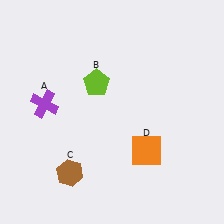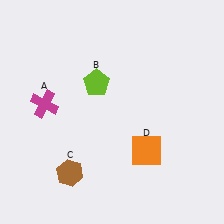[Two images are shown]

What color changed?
The cross (A) changed from purple in Image 1 to magenta in Image 2.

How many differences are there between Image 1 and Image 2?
There is 1 difference between the two images.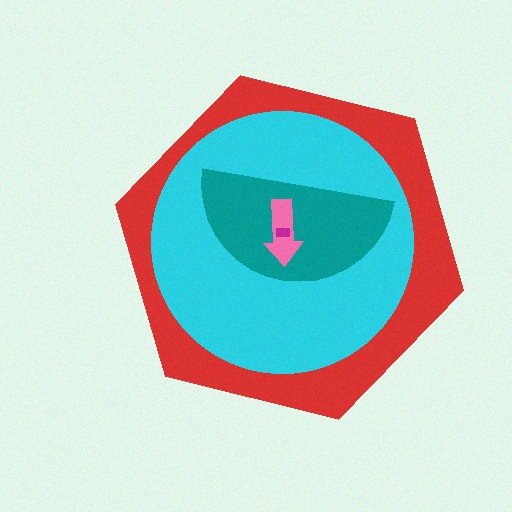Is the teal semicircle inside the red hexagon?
Yes.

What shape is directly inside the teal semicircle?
The pink arrow.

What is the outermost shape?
The red hexagon.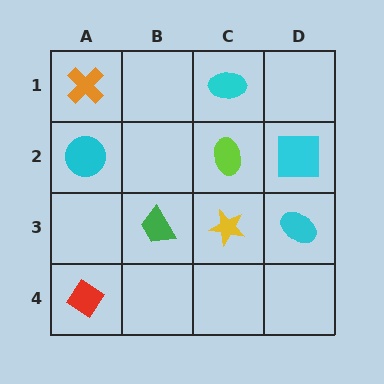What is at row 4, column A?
A red diamond.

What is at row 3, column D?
A cyan ellipse.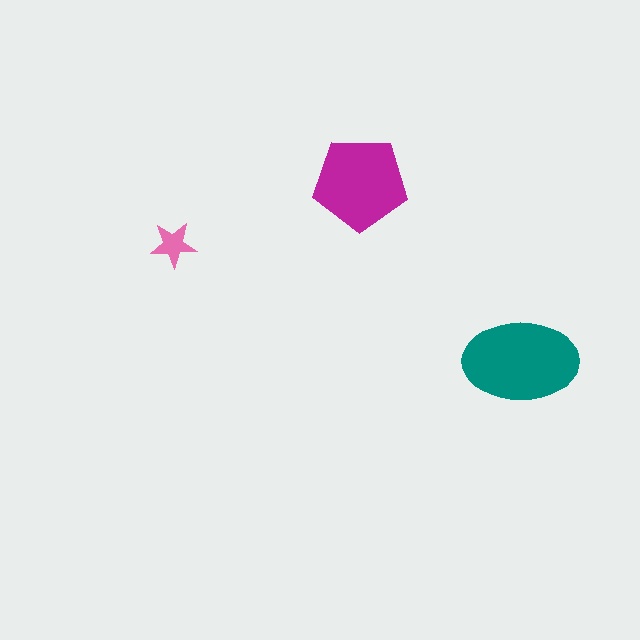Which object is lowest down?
The teal ellipse is bottommost.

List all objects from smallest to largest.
The pink star, the magenta pentagon, the teal ellipse.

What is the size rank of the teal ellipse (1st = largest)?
1st.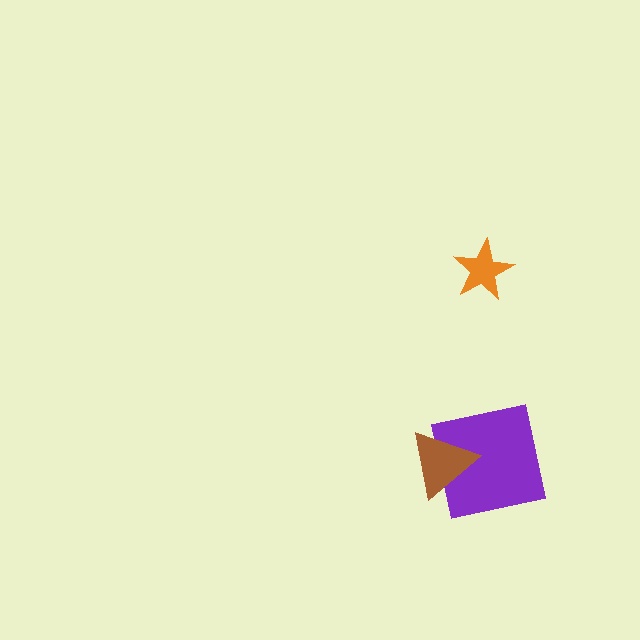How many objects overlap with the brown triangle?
1 object overlaps with the brown triangle.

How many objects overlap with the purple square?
1 object overlaps with the purple square.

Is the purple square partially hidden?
Yes, it is partially covered by another shape.